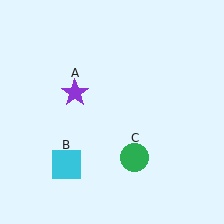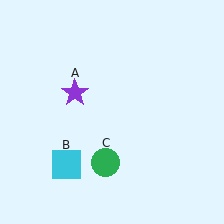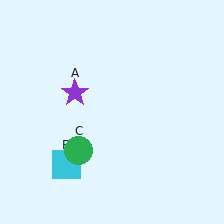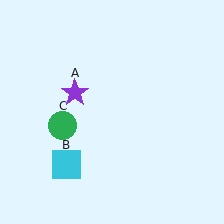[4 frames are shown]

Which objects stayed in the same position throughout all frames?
Purple star (object A) and cyan square (object B) remained stationary.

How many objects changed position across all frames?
1 object changed position: green circle (object C).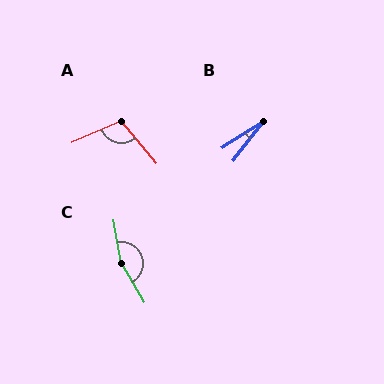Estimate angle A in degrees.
Approximately 107 degrees.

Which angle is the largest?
C, at approximately 160 degrees.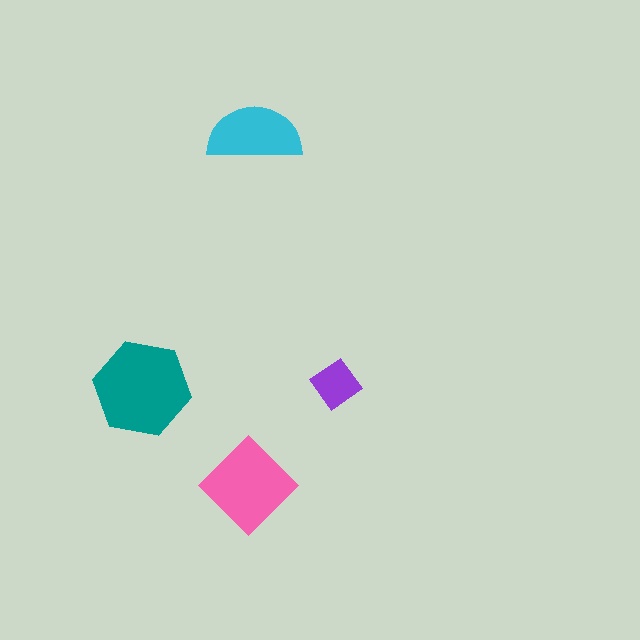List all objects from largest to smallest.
The teal hexagon, the pink diamond, the cyan semicircle, the purple diamond.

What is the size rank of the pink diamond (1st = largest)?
2nd.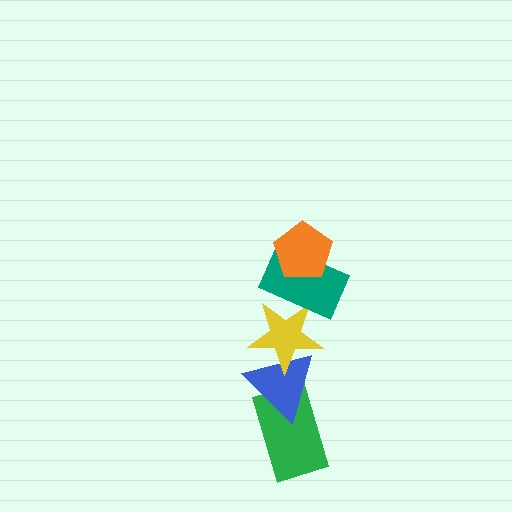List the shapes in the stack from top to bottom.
From top to bottom: the orange pentagon, the teal rectangle, the yellow star, the blue triangle, the green rectangle.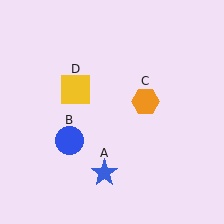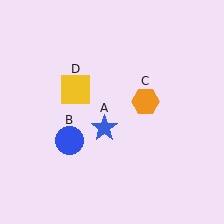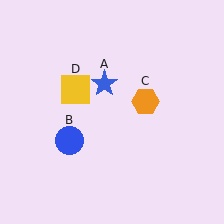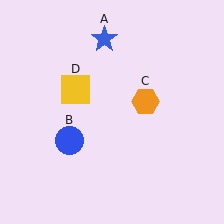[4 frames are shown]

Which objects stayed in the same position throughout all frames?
Blue circle (object B) and orange hexagon (object C) and yellow square (object D) remained stationary.